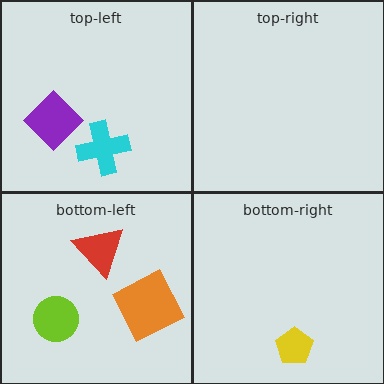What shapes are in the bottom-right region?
The yellow pentagon.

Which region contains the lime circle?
The bottom-left region.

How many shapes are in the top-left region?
2.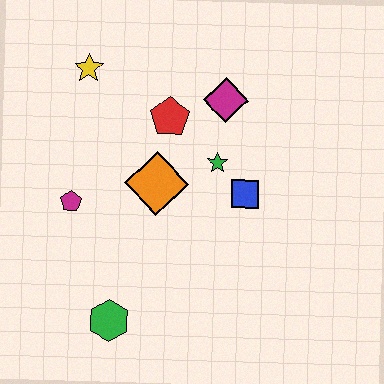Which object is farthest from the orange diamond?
The green hexagon is farthest from the orange diamond.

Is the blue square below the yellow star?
Yes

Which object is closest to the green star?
The blue square is closest to the green star.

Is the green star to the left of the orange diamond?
No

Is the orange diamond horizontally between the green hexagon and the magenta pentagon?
No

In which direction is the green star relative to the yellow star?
The green star is to the right of the yellow star.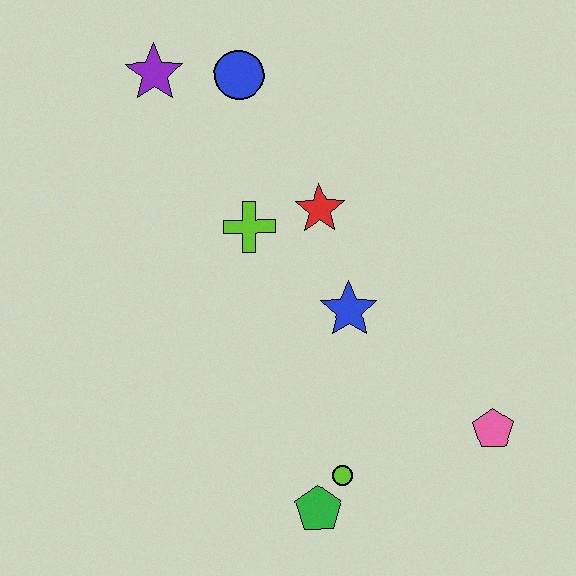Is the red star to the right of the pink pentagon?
No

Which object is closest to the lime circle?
The green pentagon is closest to the lime circle.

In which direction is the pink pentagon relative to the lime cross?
The pink pentagon is to the right of the lime cross.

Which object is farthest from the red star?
The green pentagon is farthest from the red star.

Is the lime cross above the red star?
No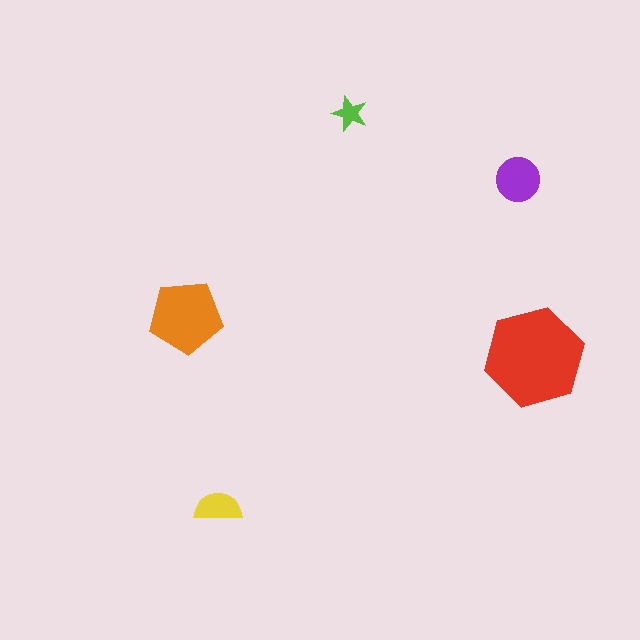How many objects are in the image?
There are 5 objects in the image.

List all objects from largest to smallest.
The red hexagon, the orange pentagon, the purple circle, the yellow semicircle, the lime star.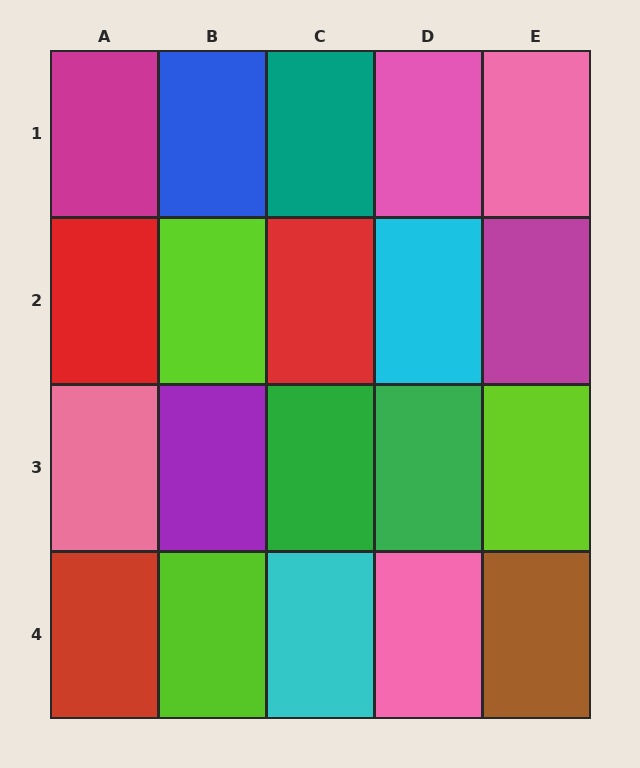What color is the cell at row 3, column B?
Purple.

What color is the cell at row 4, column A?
Red.